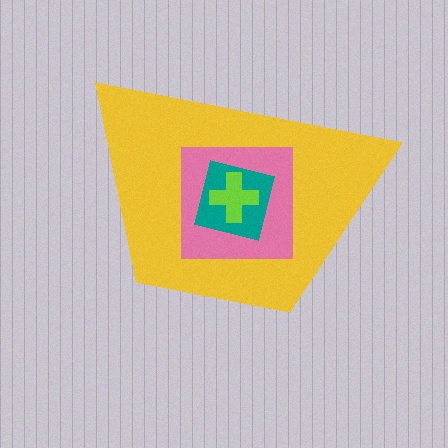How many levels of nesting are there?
4.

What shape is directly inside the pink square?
The teal square.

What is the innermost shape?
The lime cross.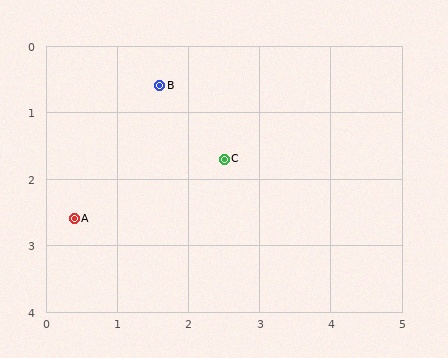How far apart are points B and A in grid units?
Points B and A are about 2.3 grid units apart.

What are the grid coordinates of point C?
Point C is at approximately (2.5, 1.7).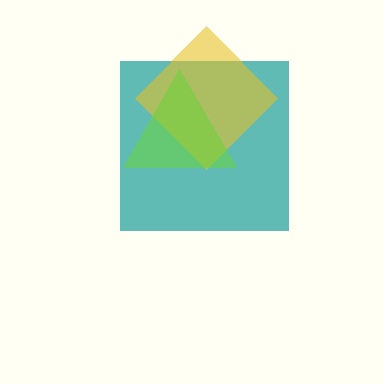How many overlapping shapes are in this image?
There are 3 overlapping shapes in the image.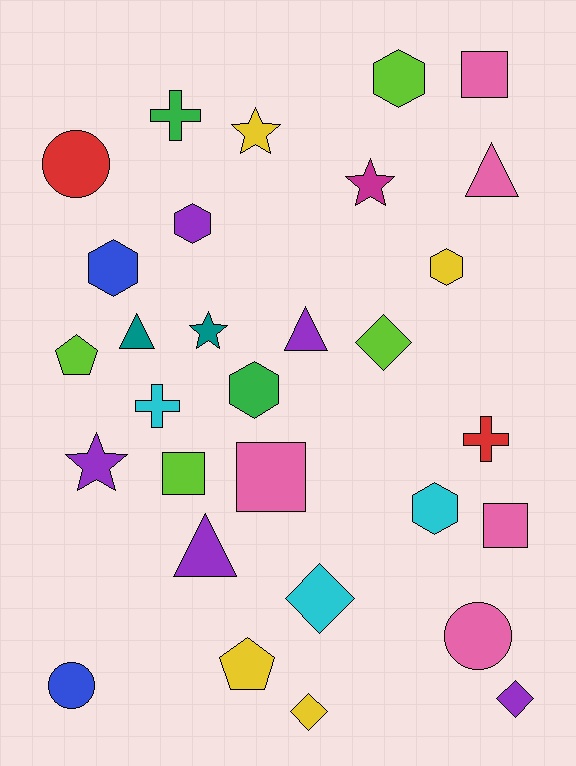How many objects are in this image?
There are 30 objects.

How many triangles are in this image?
There are 4 triangles.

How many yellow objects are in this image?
There are 4 yellow objects.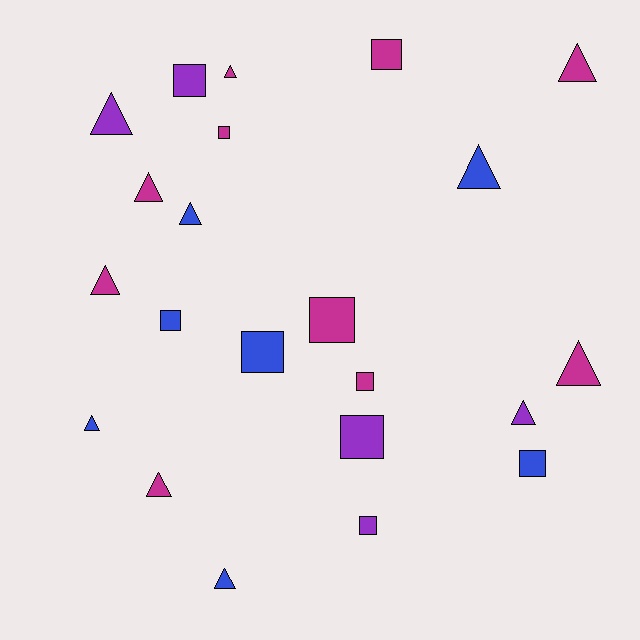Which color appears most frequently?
Magenta, with 10 objects.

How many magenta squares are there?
There are 4 magenta squares.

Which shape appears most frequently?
Triangle, with 12 objects.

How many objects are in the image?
There are 22 objects.